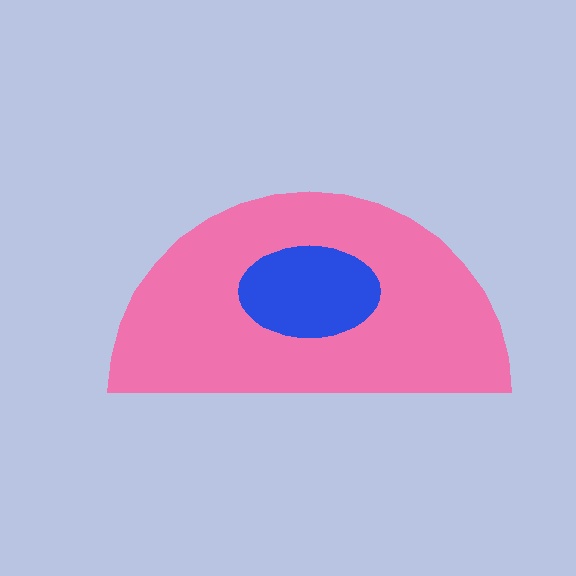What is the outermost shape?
The pink semicircle.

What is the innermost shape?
The blue ellipse.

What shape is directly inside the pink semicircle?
The blue ellipse.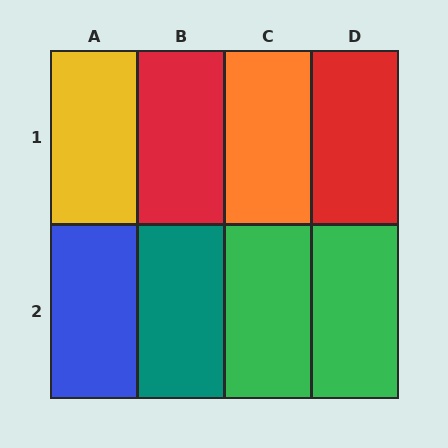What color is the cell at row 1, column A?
Yellow.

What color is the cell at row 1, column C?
Orange.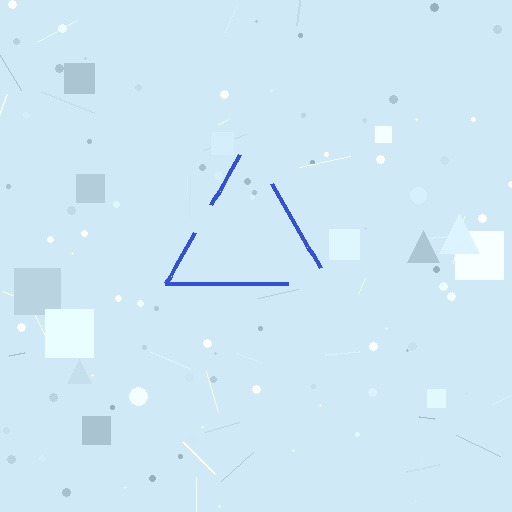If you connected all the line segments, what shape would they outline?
They would outline a triangle.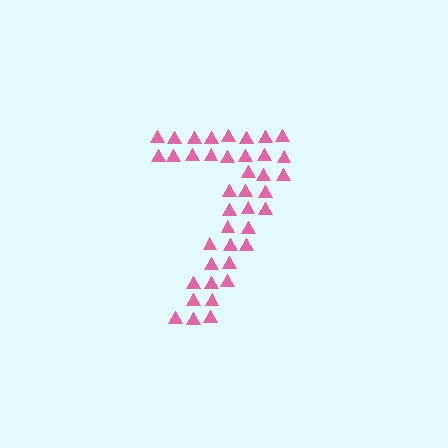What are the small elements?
The small elements are triangles.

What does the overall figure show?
The overall figure shows the digit 7.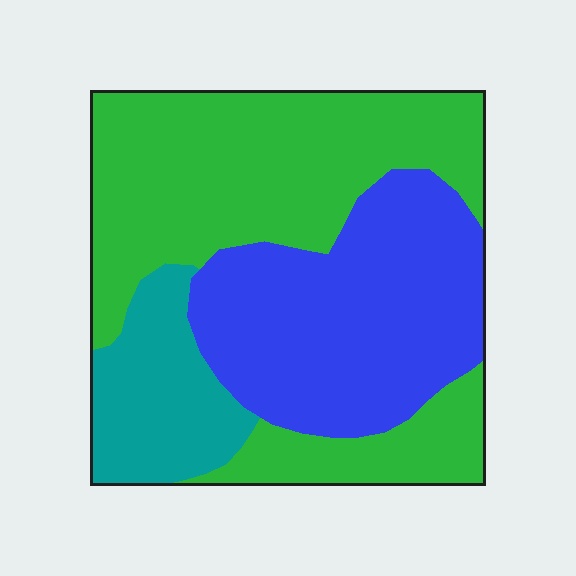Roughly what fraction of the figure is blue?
Blue takes up about three eighths (3/8) of the figure.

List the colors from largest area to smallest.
From largest to smallest: green, blue, teal.